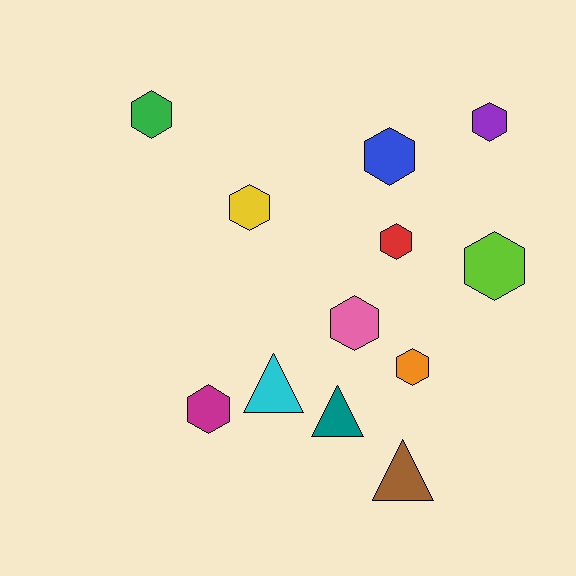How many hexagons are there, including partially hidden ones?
There are 9 hexagons.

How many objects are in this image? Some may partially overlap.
There are 12 objects.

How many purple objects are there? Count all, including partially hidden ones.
There is 1 purple object.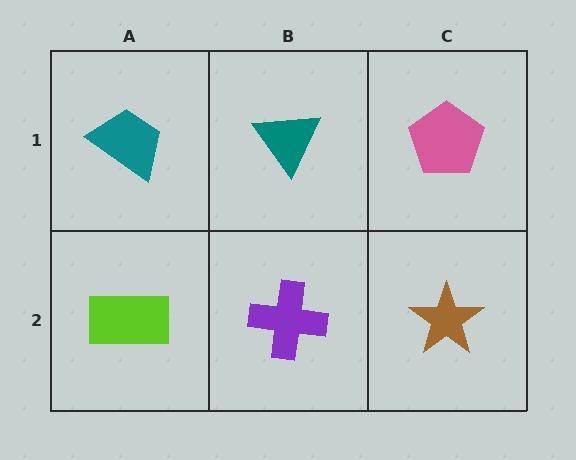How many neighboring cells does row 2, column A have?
2.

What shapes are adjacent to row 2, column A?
A teal trapezoid (row 1, column A), a purple cross (row 2, column B).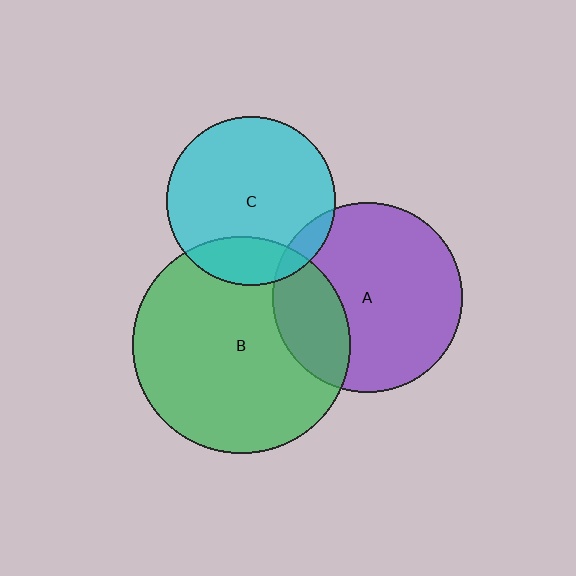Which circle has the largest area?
Circle B (green).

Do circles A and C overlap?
Yes.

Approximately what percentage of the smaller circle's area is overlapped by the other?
Approximately 10%.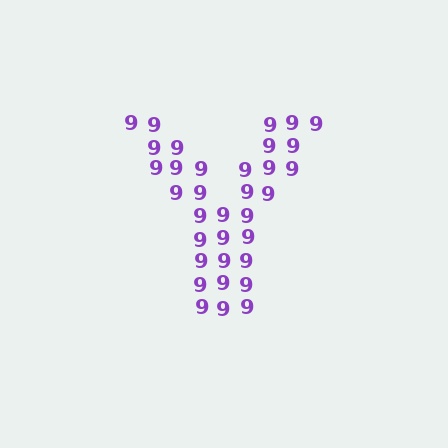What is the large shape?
The large shape is the letter Y.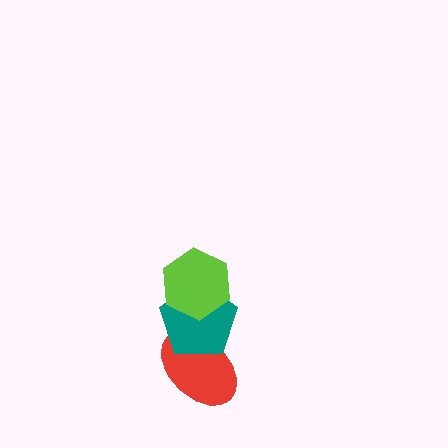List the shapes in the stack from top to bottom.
From top to bottom: the lime hexagon, the teal pentagon, the red ellipse.